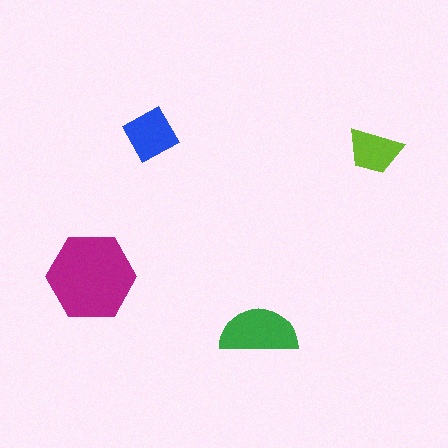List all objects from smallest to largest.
The lime trapezoid, the blue diamond, the green semicircle, the magenta hexagon.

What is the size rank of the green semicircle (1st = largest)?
2nd.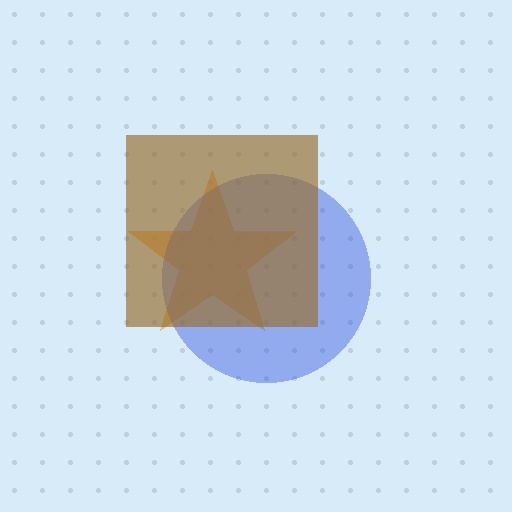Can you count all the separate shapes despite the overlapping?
Yes, there are 3 separate shapes.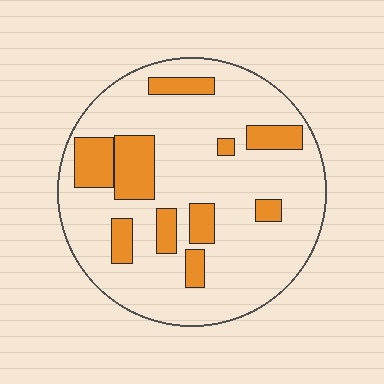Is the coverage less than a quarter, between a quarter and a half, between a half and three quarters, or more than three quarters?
Less than a quarter.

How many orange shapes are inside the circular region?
10.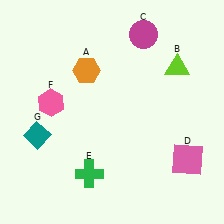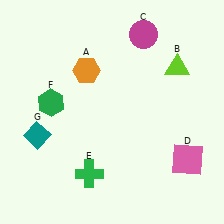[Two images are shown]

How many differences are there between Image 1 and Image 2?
There is 1 difference between the two images.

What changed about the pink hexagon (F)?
In Image 1, F is pink. In Image 2, it changed to green.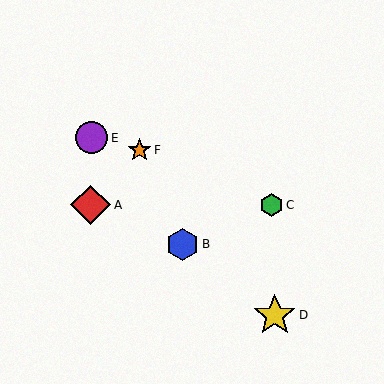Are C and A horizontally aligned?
Yes, both are at y≈205.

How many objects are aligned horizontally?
2 objects (A, C) are aligned horizontally.